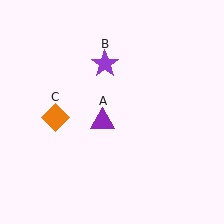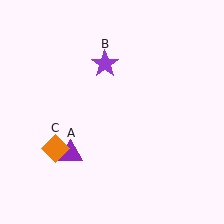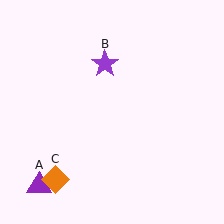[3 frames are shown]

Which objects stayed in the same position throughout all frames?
Purple star (object B) remained stationary.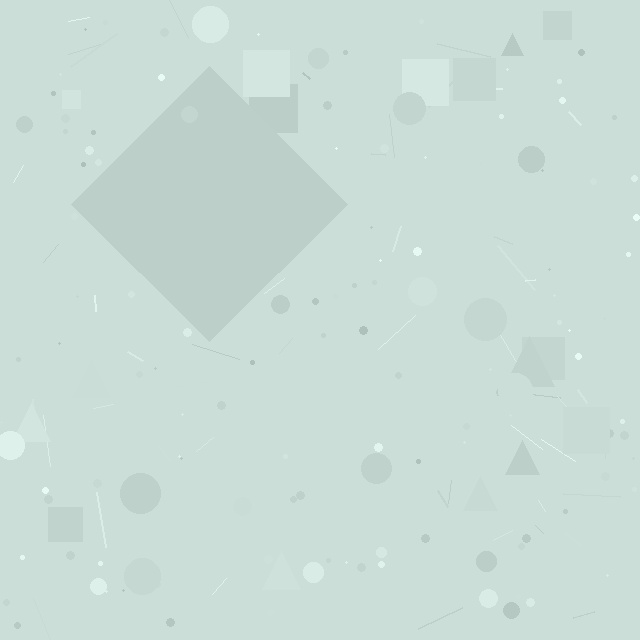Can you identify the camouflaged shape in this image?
The camouflaged shape is a diamond.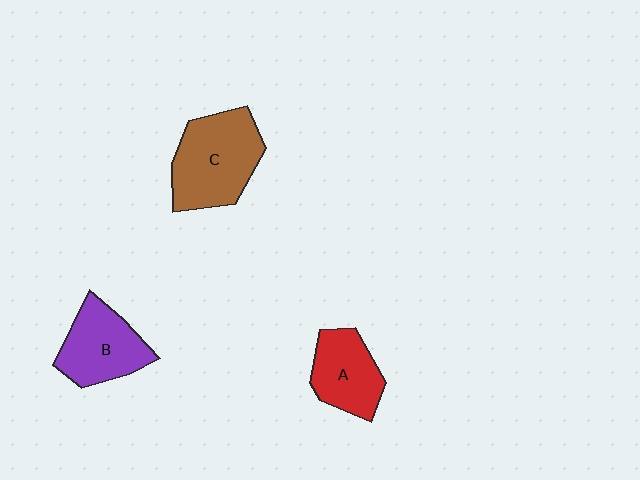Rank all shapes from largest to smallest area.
From largest to smallest: C (brown), B (purple), A (red).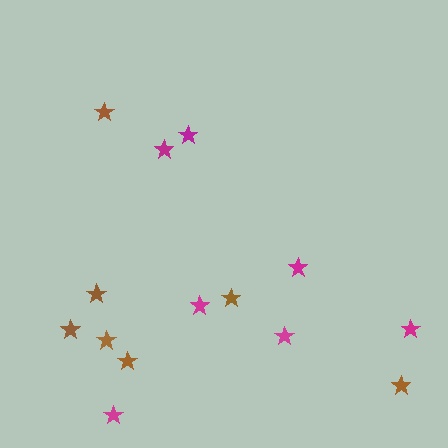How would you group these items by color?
There are 2 groups: one group of brown stars (7) and one group of magenta stars (7).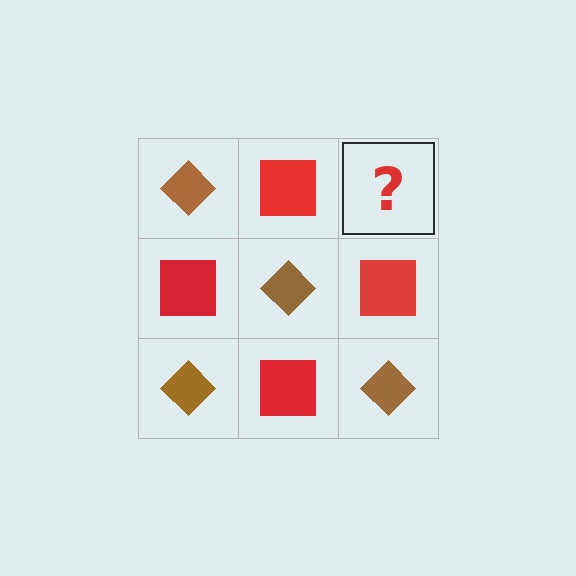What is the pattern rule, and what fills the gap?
The rule is that it alternates brown diamond and red square in a checkerboard pattern. The gap should be filled with a brown diamond.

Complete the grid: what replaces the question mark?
The question mark should be replaced with a brown diamond.